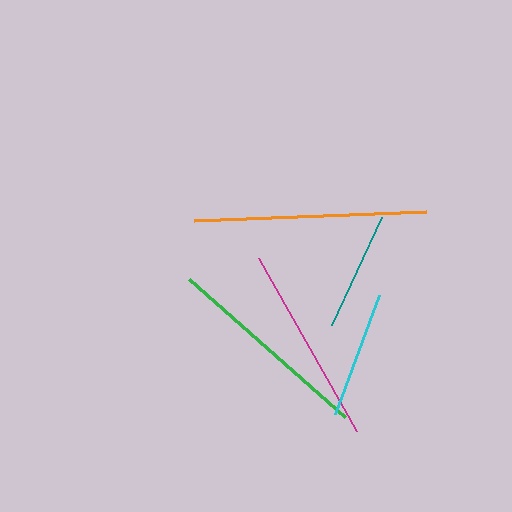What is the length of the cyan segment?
The cyan segment is approximately 127 pixels long.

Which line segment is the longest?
The orange line is the longest at approximately 232 pixels.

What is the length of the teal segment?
The teal segment is approximately 119 pixels long.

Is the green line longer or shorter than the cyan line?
The green line is longer than the cyan line.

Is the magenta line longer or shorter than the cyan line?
The magenta line is longer than the cyan line.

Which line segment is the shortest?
The teal line is the shortest at approximately 119 pixels.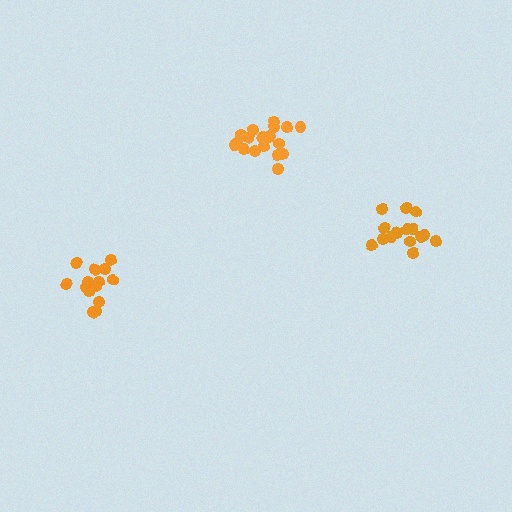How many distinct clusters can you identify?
There are 3 distinct clusters.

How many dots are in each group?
Group 1: 15 dots, Group 2: 16 dots, Group 3: 18 dots (49 total).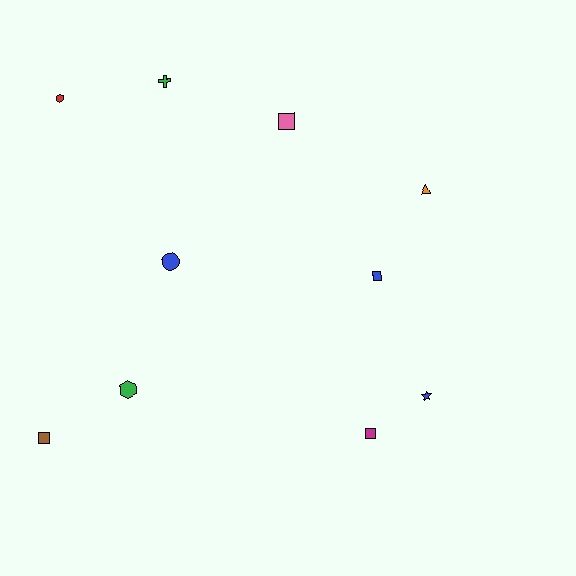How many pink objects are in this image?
There is 1 pink object.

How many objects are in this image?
There are 10 objects.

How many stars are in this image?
There is 1 star.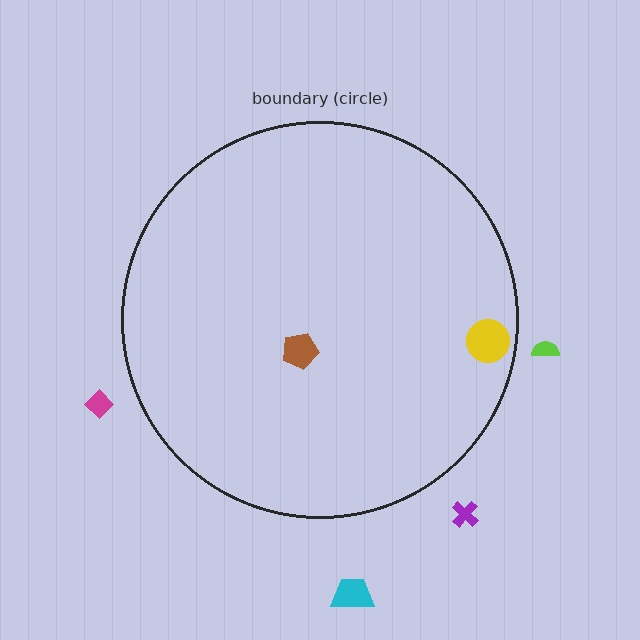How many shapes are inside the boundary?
2 inside, 4 outside.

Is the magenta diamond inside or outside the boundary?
Outside.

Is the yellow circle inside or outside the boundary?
Inside.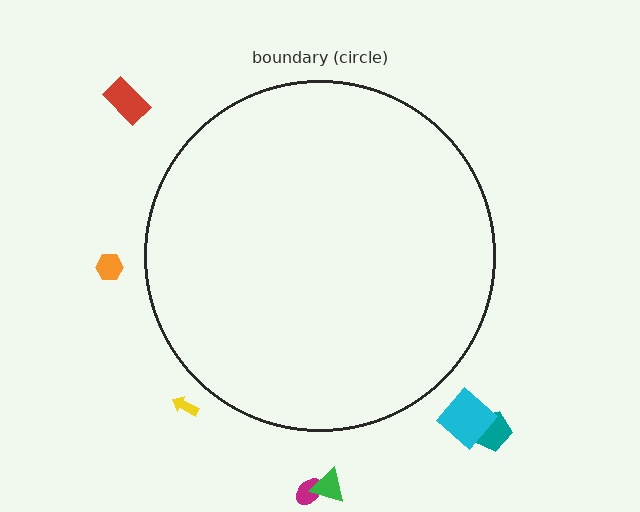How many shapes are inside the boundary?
0 inside, 7 outside.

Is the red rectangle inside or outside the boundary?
Outside.